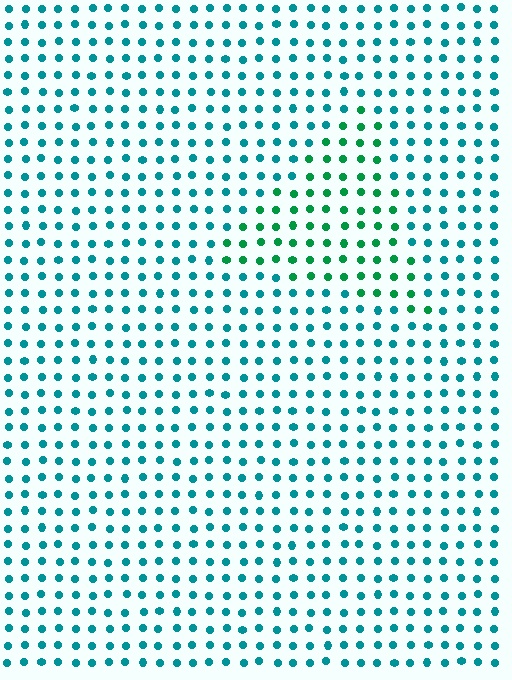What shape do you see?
I see a triangle.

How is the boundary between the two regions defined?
The boundary is defined purely by a slight shift in hue (about 36 degrees). Spacing, size, and orientation are identical on both sides.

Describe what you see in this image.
The image is filled with small teal elements in a uniform arrangement. A triangle-shaped region is visible where the elements are tinted to a slightly different hue, forming a subtle color boundary.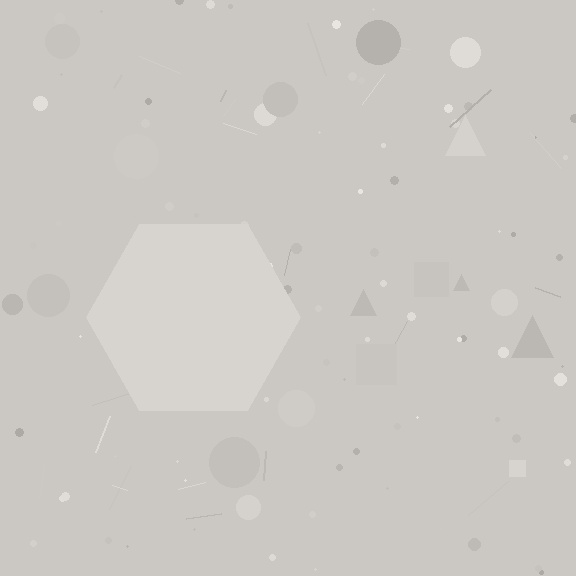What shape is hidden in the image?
A hexagon is hidden in the image.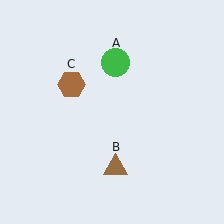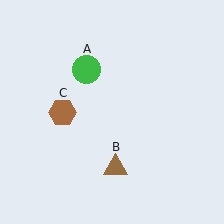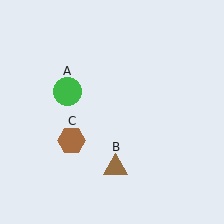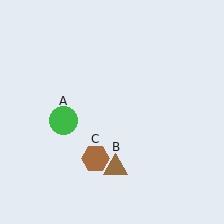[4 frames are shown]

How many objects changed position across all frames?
2 objects changed position: green circle (object A), brown hexagon (object C).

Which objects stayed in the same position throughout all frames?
Brown triangle (object B) remained stationary.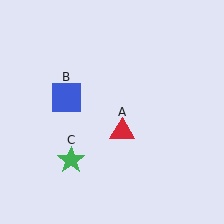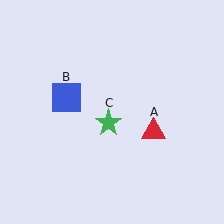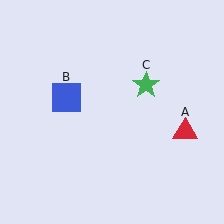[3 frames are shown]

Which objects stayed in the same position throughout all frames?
Blue square (object B) remained stationary.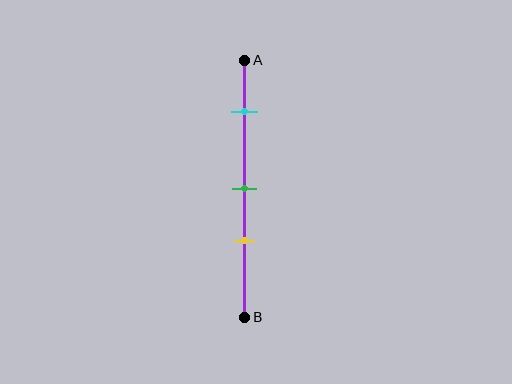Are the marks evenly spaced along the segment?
No, the marks are not evenly spaced.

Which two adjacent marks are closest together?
The green and yellow marks are the closest adjacent pair.